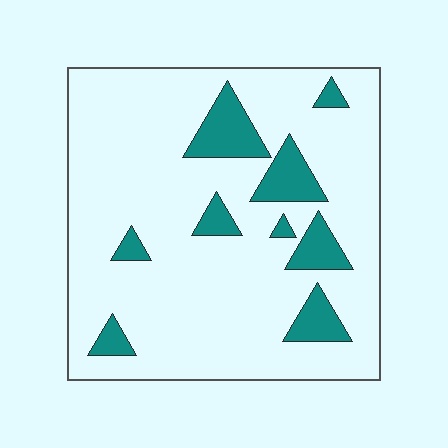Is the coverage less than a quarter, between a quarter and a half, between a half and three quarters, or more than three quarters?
Less than a quarter.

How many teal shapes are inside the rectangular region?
9.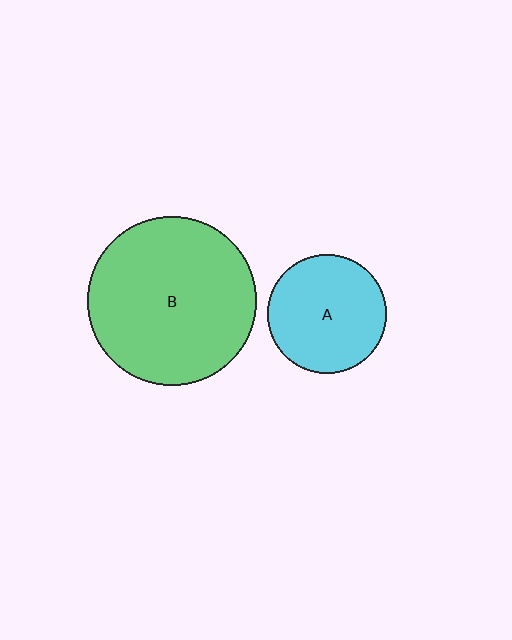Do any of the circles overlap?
No, none of the circles overlap.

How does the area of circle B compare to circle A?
Approximately 2.0 times.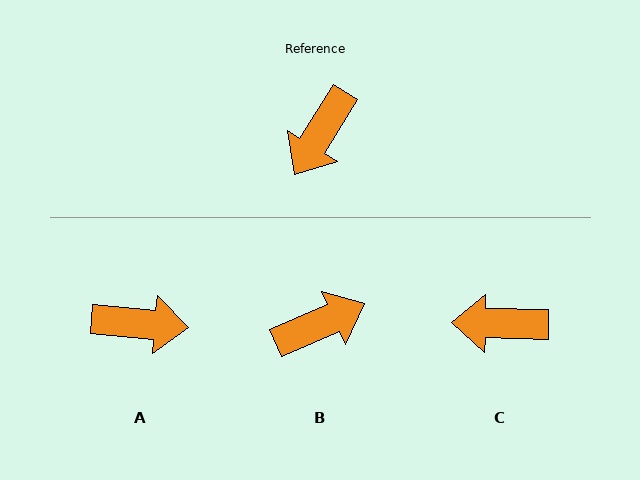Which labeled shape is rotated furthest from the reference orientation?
B, about 145 degrees away.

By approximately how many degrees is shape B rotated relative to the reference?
Approximately 145 degrees counter-clockwise.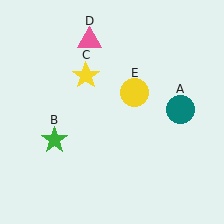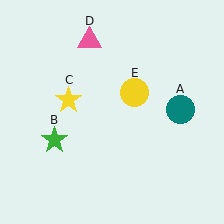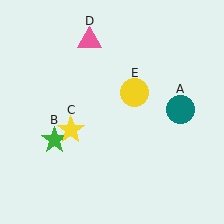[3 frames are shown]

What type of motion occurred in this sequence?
The yellow star (object C) rotated counterclockwise around the center of the scene.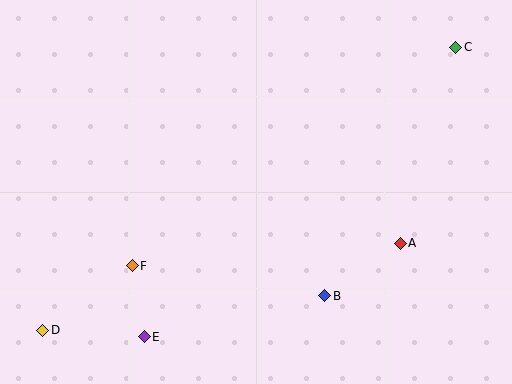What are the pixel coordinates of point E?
Point E is at (144, 337).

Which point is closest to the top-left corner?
Point F is closest to the top-left corner.